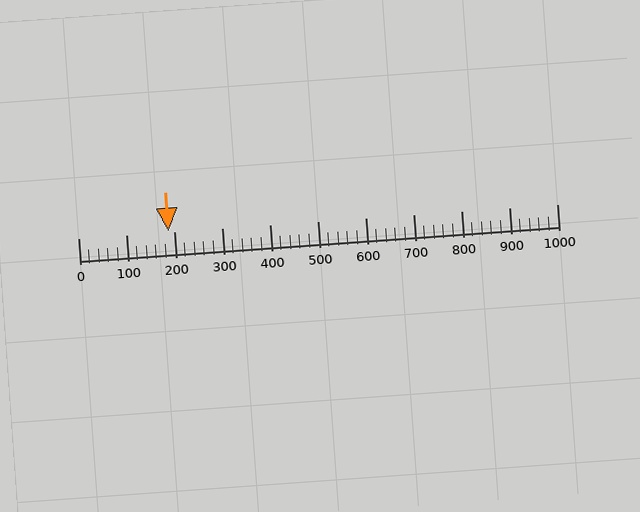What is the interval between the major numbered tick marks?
The major tick marks are spaced 100 units apart.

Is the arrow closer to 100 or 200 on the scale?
The arrow is closer to 200.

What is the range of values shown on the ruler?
The ruler shows values from 0 to 1000.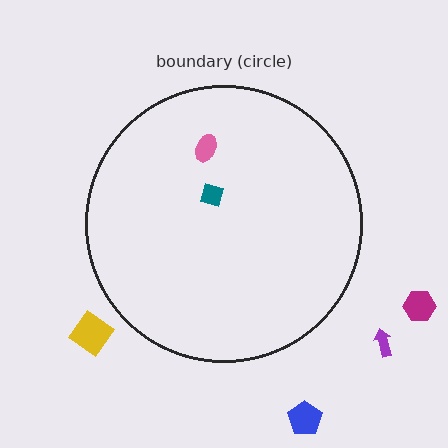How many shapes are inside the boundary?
2 inside, 4 outside.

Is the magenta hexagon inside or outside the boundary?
Outside.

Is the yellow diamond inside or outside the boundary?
Outside.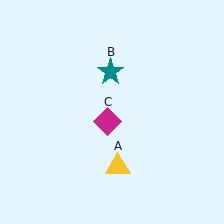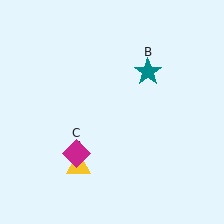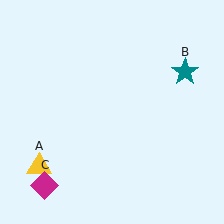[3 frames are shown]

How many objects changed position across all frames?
3 objects changed position: yellow triangle (object A), teal star (object B), magenta diamond (object C).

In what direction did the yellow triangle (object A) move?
The yellow triangle (object A) moved left.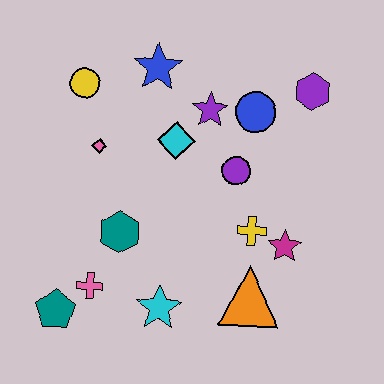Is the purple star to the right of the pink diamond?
Yes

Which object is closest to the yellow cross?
The magenta star is closest to the yellow cross.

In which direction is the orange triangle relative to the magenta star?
The orange triangle is below the magenta star.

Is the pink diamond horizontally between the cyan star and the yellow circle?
Yes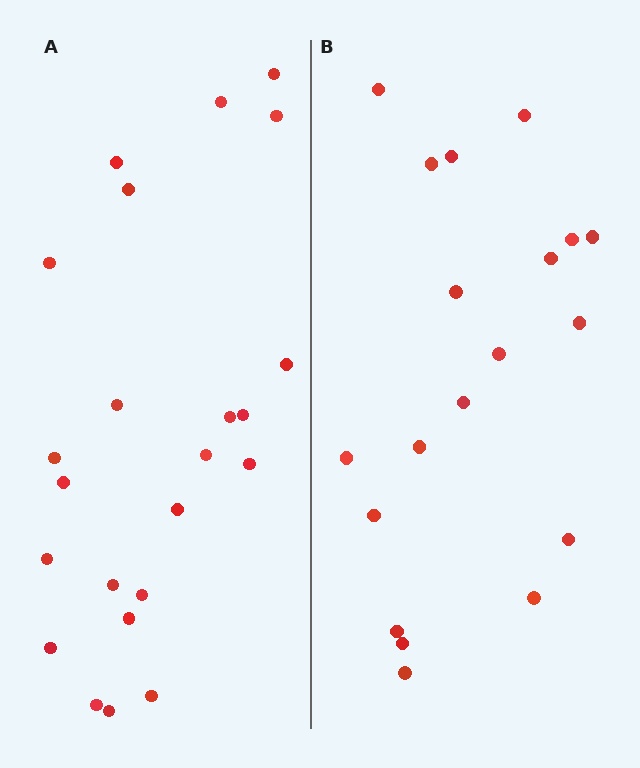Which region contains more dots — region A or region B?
Region A (the left region) has more dots.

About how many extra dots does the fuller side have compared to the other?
Region A has about 4 more dots than region B.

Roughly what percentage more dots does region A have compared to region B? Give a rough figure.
About 20% more.